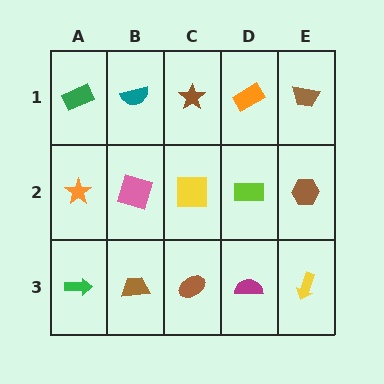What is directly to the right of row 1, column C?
An orange rectangle.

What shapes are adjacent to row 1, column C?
A yellow square (row 2, column C), a teal semicircle (row 1, column B), an orange rectangle (row 1, column D).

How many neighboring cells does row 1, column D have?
3.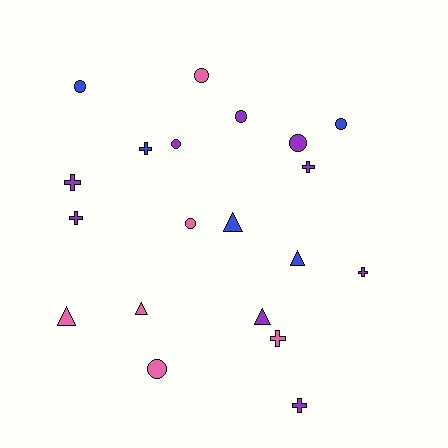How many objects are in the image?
There are 20 objects.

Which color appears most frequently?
Purple, with 9 objects.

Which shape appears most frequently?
Circle, with 8 objects.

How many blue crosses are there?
There is 1 blue cross.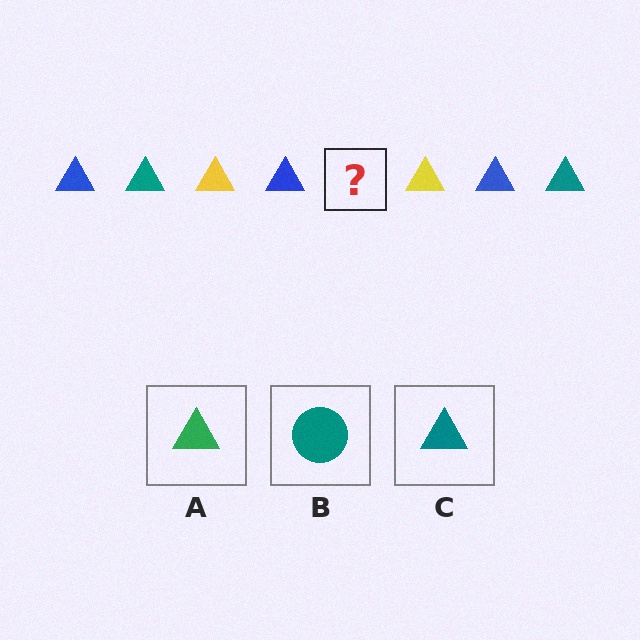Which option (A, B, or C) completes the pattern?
C.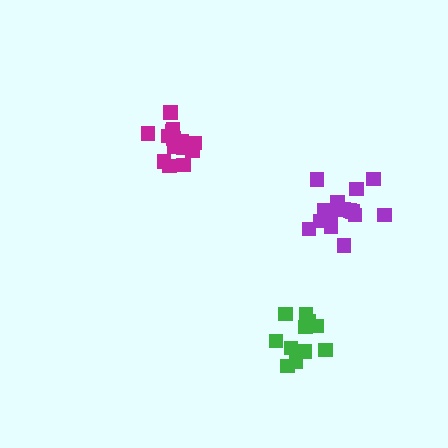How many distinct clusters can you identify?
There are 3 distinct clusters.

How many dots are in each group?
Group 1: 17 dots, Group 2: 16 dots, Group 3: 11 dots (44 total).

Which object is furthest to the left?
The magenta cluster is leftmost.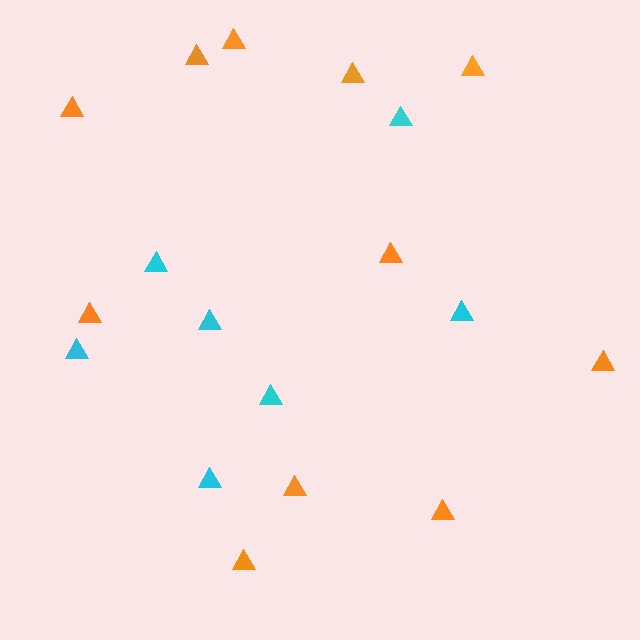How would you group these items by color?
There are 2 groups: one group of cyan triangles (7) and one group of orange triangles (11).